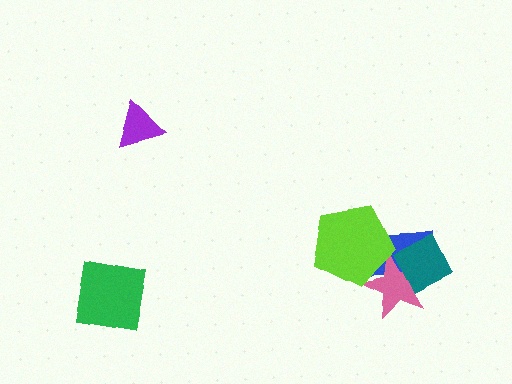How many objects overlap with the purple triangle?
0 objects overlap with the purple triangle.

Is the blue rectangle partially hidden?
Yes, it is partially covered by another shape.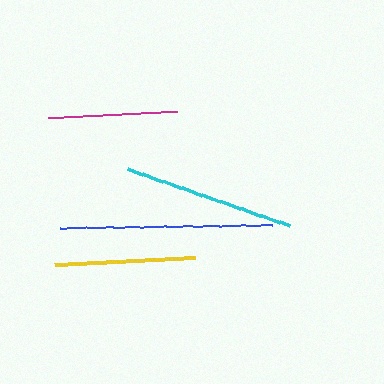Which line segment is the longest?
The blue line is the longest at approximately 213 pixels.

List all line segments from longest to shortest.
From longest to shortest: blue, cyan, yellow, magenta.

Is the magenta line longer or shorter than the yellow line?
The yellow line is longer than the magenta line.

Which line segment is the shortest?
The magenta line is the shortest at approximately 129 pixels.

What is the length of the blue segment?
The blue segment is approximately 213 pixels long.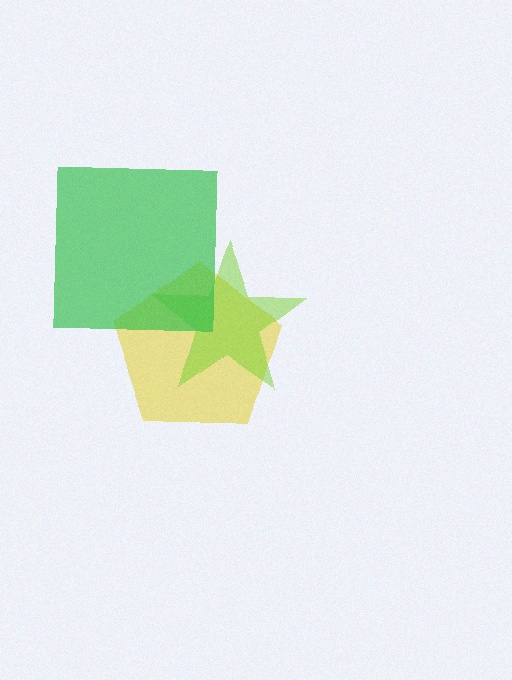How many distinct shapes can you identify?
There are 3 distinct shapes: a yellow pentagon, a lime star, a green square.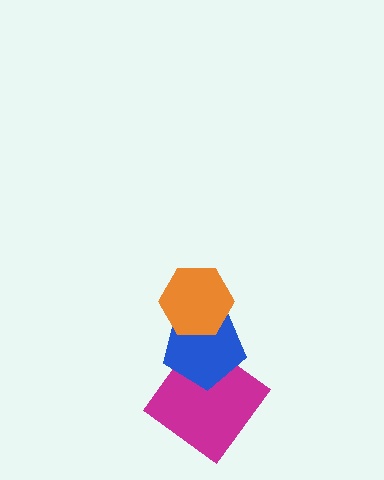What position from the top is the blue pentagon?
The blue pentagon is 2nd from the top.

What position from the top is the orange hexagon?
The orange hexagon is 1st from the top.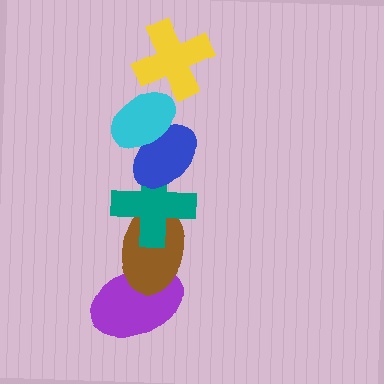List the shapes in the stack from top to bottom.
From top to bottom: the yellow cross, the cyan ellipse, the blue ellipse, the teal cross, the brown ellipse, the purple ellipse.